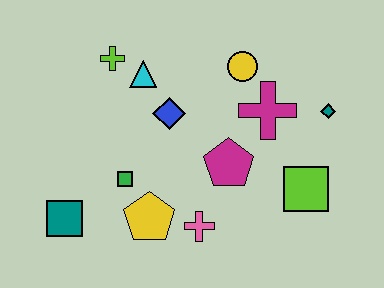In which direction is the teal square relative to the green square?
The teal square is to the left of the green square.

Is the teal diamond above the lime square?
Yes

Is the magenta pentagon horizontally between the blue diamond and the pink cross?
No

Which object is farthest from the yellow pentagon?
The teal diamond is farthest from the yellow pentagon.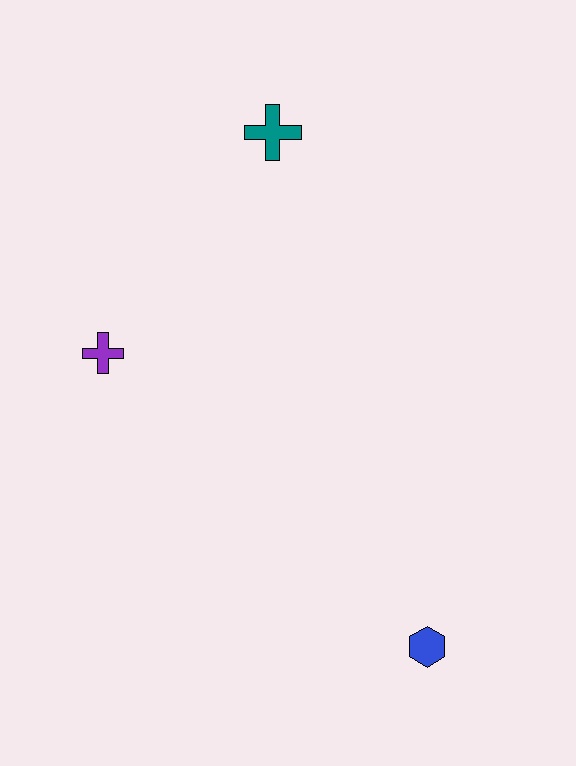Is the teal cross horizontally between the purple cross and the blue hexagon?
Yes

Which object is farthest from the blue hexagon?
The teal cross is farthest from the blue hexagon.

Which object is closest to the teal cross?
The purple cross is closest to the teal cross.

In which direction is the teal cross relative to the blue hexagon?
The teal cross is above the blue hexagon.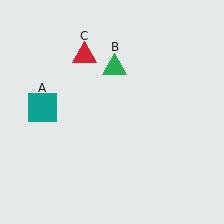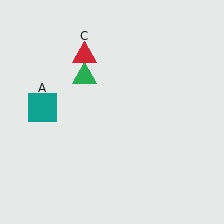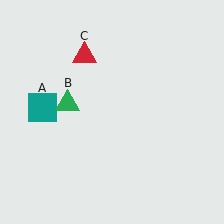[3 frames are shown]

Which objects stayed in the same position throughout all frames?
Teal square (object A) and red triangle (object C) remained stationary.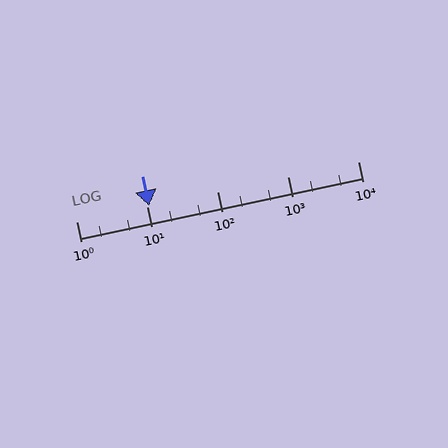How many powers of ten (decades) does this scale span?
The scale spans 4 decades, from 1 to 10000.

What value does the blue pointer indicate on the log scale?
The pointer indicates approximately 11.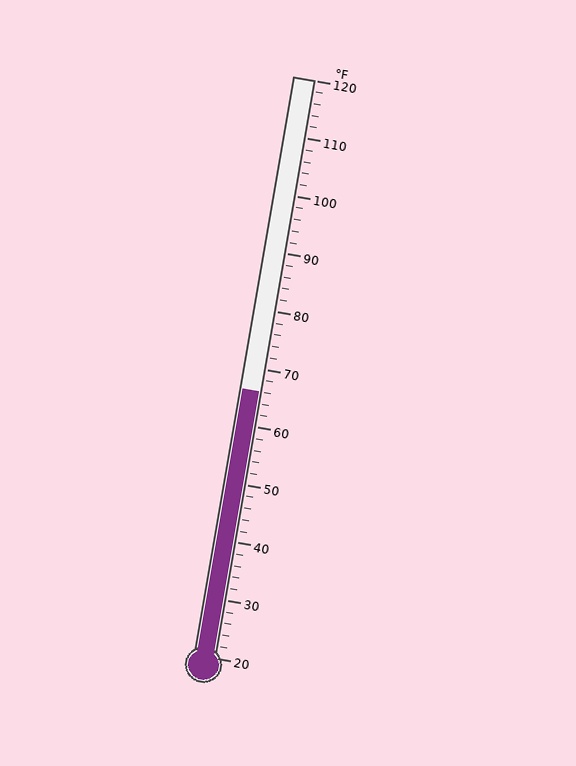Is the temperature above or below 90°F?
The temperature is below 90°F.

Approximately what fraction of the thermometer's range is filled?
The thermometer is filled to approximately 45% of its range.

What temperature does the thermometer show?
The thermometer shows approximately 66°F.